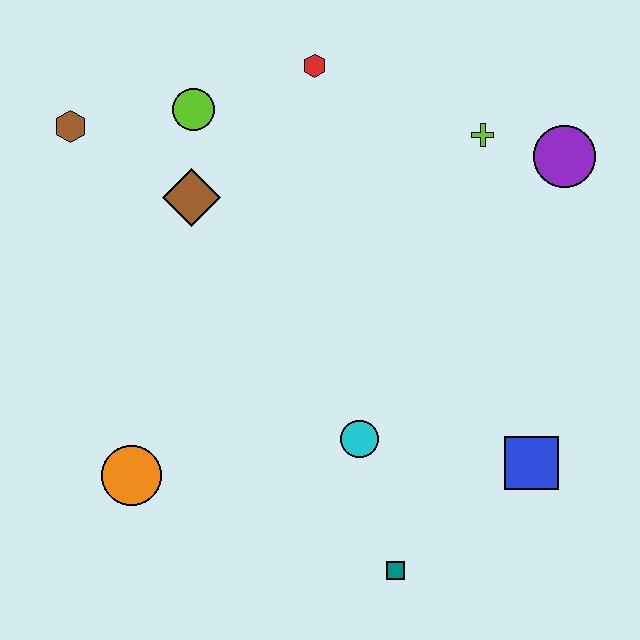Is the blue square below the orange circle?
No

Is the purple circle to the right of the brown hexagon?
Yes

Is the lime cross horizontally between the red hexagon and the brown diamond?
No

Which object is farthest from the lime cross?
The orange circle is farthest from the lime cross.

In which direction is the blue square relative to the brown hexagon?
The blue square is to the right of the brown hexagon.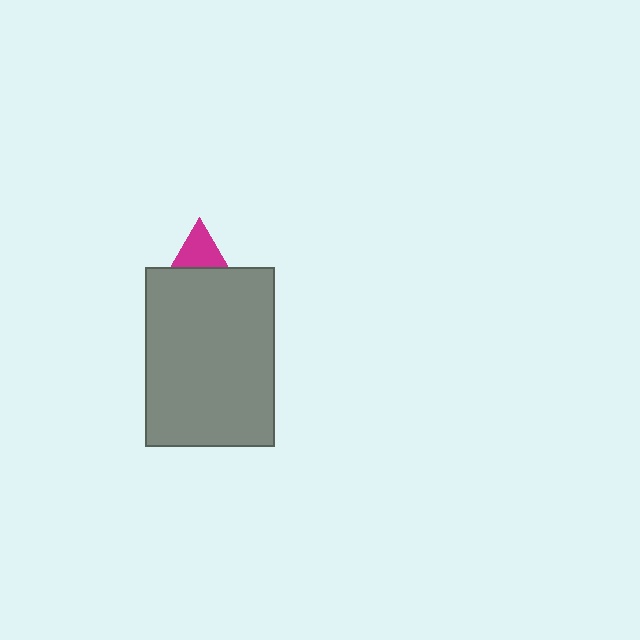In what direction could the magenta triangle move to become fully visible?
The magenta triangle could move up. That would shift it out from behind the gray rectangle entirely.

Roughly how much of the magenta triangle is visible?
A small part of it is visible (roughly 38%).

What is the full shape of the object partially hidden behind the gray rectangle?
The partially hidden object is a magenta triangle.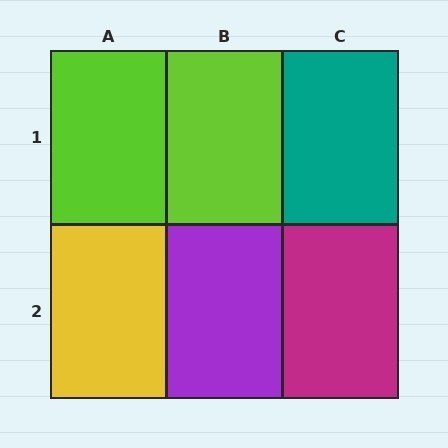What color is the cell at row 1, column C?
Teal.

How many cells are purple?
1 cell is purple.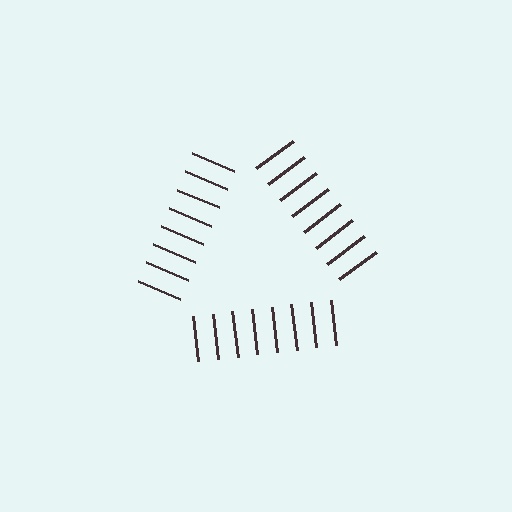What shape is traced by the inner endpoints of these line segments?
An illusory triangle — the line segments terminate on its edges but no continuous stroke is drawn.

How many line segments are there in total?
24 — 8 along each of the 3 edges.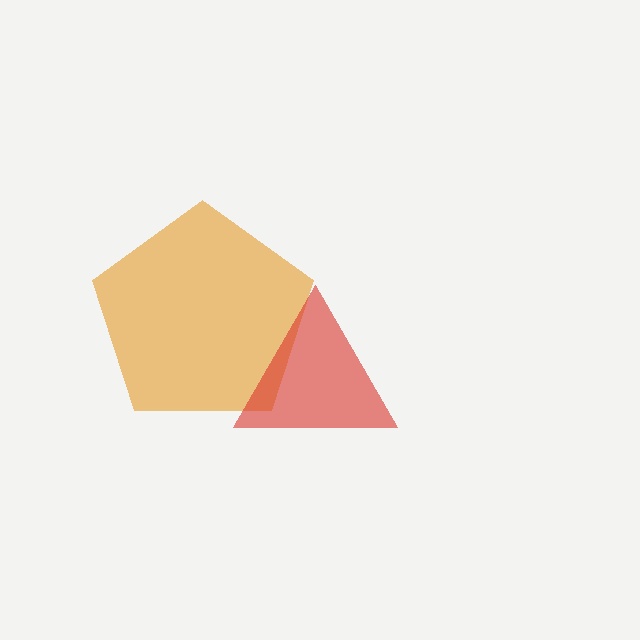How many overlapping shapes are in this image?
There are 2 overlapping shapes in the image.